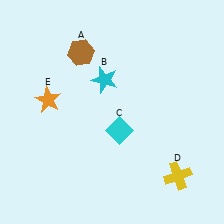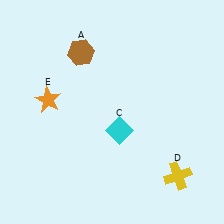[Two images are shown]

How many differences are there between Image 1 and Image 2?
There is 1 difference between the two images.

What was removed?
The cyan star (B) was removed in Image 2.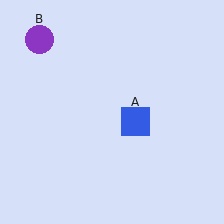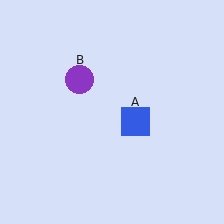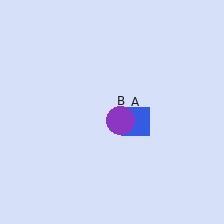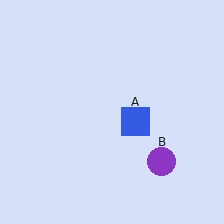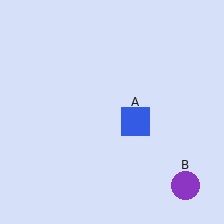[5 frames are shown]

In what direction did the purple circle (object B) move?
The purple circle (object B) moved down and to the right.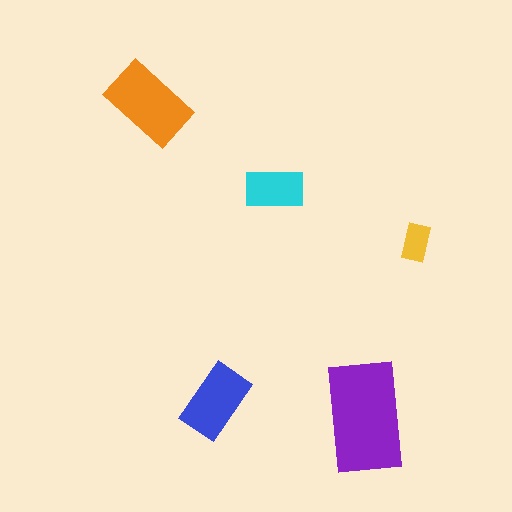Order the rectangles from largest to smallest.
the purple one, the orange one, the blue one, the cyan one, the yellow one.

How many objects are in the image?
There are 5 objects in the image.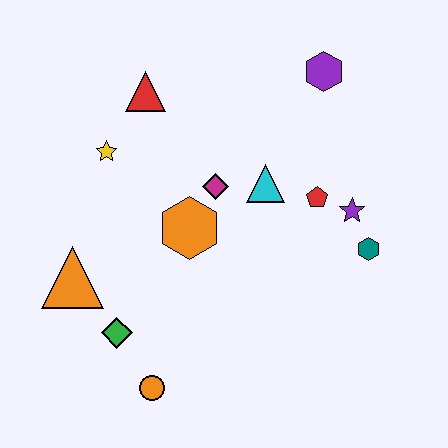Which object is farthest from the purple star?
The orange triangle is farthest from the purple star.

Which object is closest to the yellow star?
The red triangle is closest to the yellow star.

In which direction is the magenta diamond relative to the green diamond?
The magenta diamond is above the green diamond.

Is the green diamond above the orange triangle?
No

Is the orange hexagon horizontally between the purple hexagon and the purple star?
No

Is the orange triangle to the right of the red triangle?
No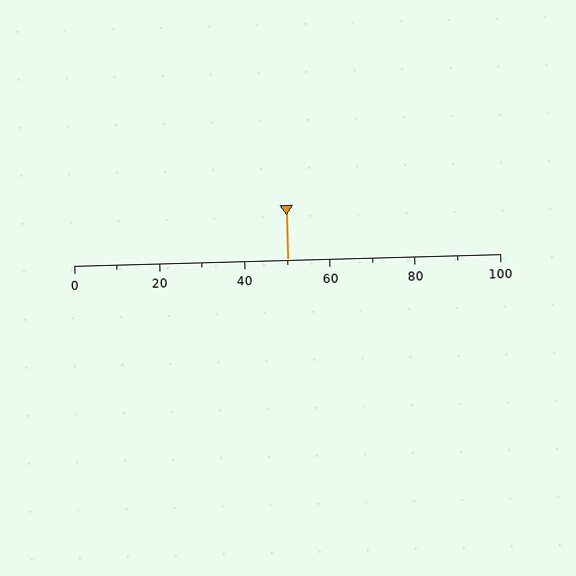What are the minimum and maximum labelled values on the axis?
The axis runs from 0 to 100.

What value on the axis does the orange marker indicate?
The marker indicates approximately 50.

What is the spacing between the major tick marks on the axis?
The major ticks are spaced 20 apart.